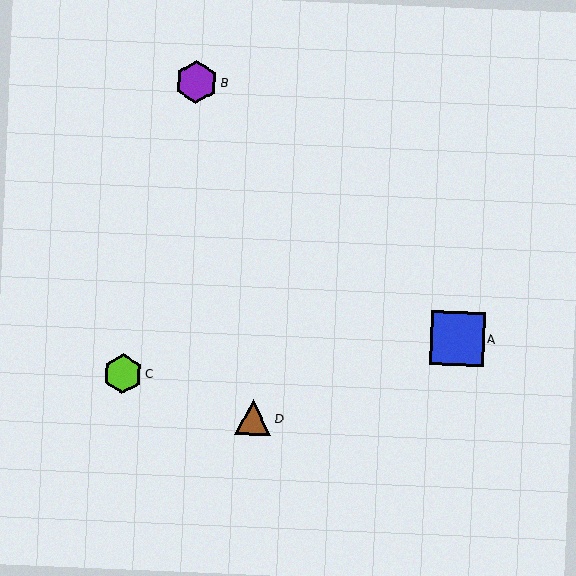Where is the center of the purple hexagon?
The center of the purple hexagon is at (196, 82).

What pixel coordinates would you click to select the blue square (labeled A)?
Click at (458, 339) to select the blue square A.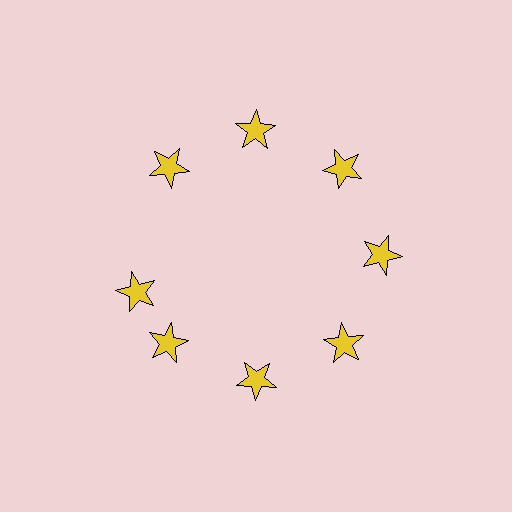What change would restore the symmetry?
The symmetry would be restored by rotating it back into even spacing with its neighbors so that all 8 stars sit at equal angles and equal distance from the center.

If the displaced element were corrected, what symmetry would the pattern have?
It would have 8-fold rotational symmetry — the pattern would map onto itself every 45 degrees.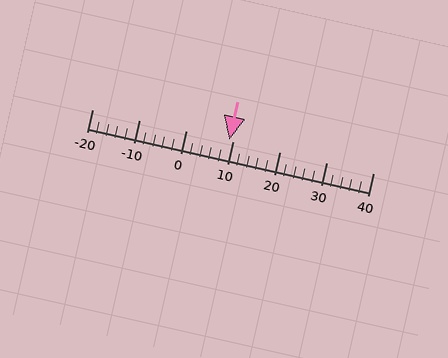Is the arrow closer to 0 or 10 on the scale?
The arrow is closer to 10.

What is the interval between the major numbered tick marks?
The major tick marks are spaced 10 units apart.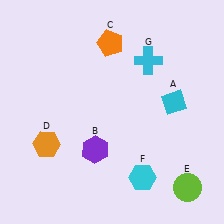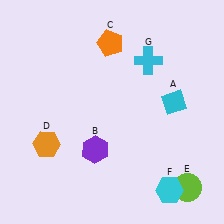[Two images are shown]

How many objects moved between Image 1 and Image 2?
1 object moved between the two images.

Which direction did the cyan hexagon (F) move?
The cyan hexagon (F) moved right.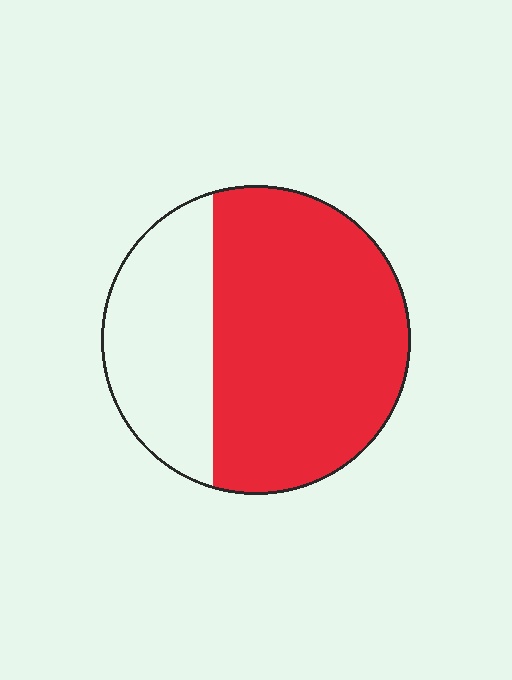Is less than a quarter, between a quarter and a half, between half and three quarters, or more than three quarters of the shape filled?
Between half and three quarters.